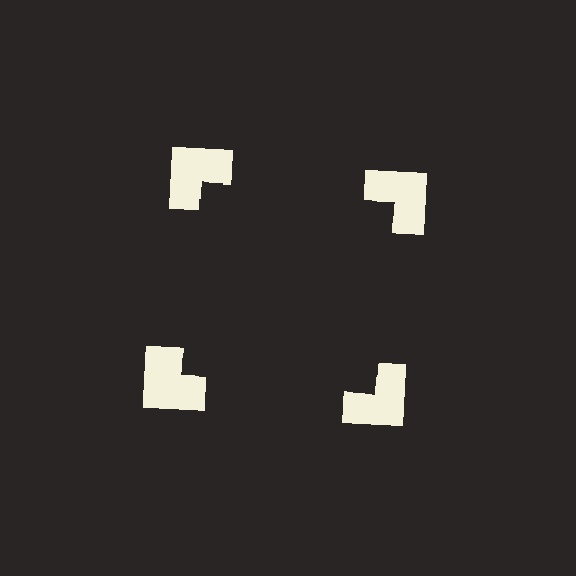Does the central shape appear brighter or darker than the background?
It typically appears slightly darker than the background, even though no actual brightness change is drawn.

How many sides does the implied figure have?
4 sides.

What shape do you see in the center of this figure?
An illusory square — its edges are inferred from the aligned wedge cuts in the notched squares, not physically drawn.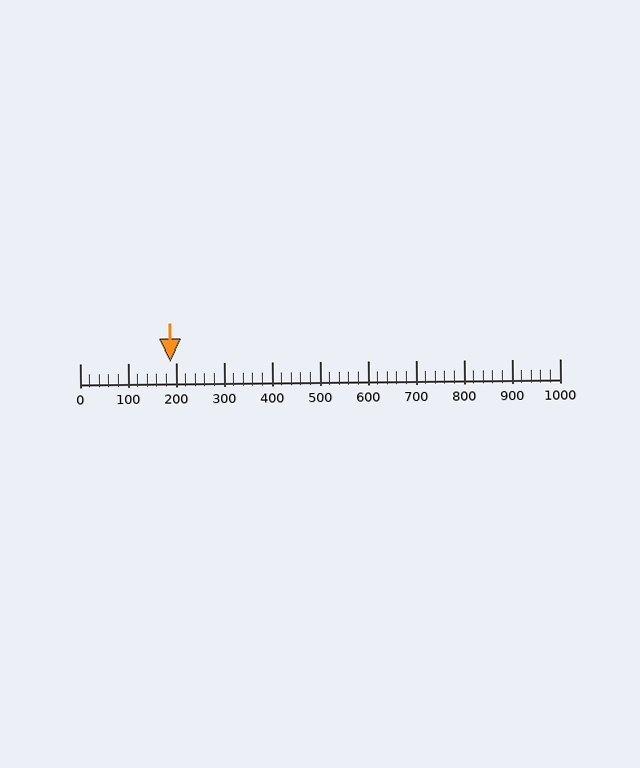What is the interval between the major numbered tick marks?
The major tick marks are spaced 100 units apart.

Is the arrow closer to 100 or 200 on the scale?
The arrow is closer to 200.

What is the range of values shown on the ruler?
The ruler shows values from 0 to 1000.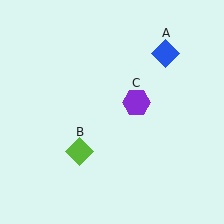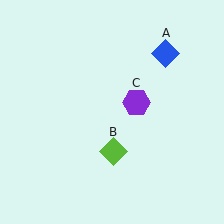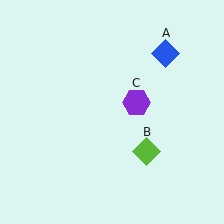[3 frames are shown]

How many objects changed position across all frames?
1 object changed position: lime diamond (object B).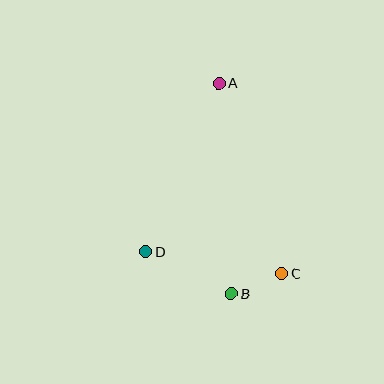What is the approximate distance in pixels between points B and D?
The distance between B and D is approximately 96 pixels.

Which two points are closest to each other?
Points B and C are closest to each other.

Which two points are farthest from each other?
Points A and B are farthest from each other.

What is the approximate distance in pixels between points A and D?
The distance between A and D is approximately 183 pixels.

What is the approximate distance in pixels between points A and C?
The distance between A and C is approximately 200 pixels.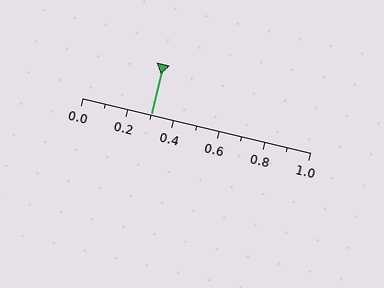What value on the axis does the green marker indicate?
The marker indicates approximately 0.3.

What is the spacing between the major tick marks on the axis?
The major ticks are spaced 0.2 apart.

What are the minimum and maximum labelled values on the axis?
The axis runs from 0.0 to 1.0.